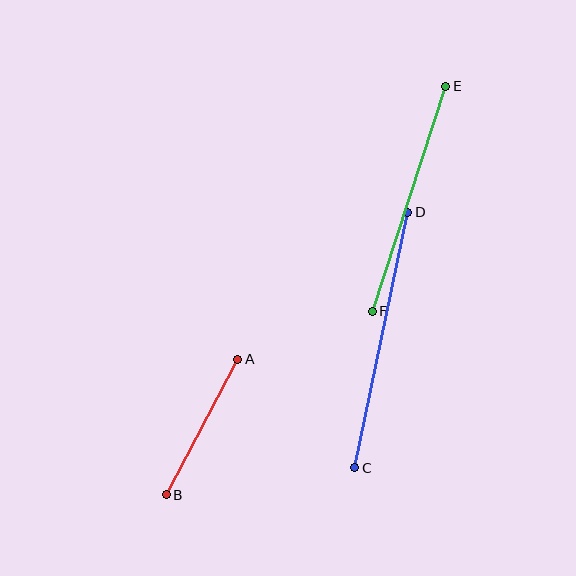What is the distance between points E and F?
The distance is approximately 237 pixels.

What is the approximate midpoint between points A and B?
The midpoint is at approximately (202, 427) pixels.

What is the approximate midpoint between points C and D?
The midpoint is at approximately (381, 340) pixels.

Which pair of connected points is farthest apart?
Points C and D are farthest apart.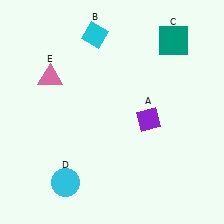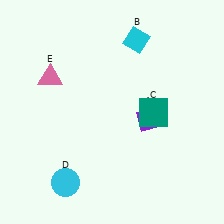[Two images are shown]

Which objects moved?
The objects that moved are: the cyan diamond (B), the teal square (C).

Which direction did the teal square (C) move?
The teal square (C) moved down.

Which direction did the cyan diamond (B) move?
The cyan diamond (B) moved right.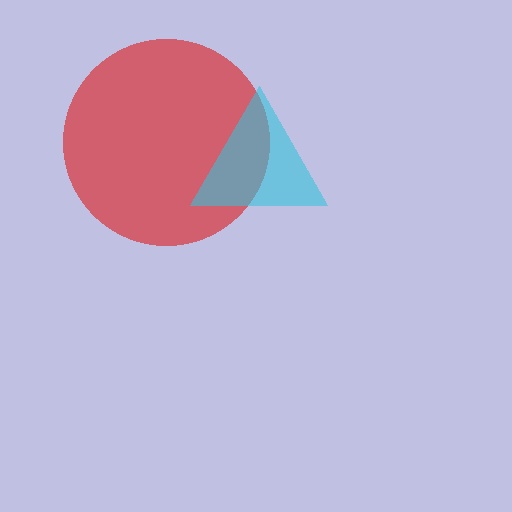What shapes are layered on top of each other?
The layered shapes are: a red circle, a cyan triangle.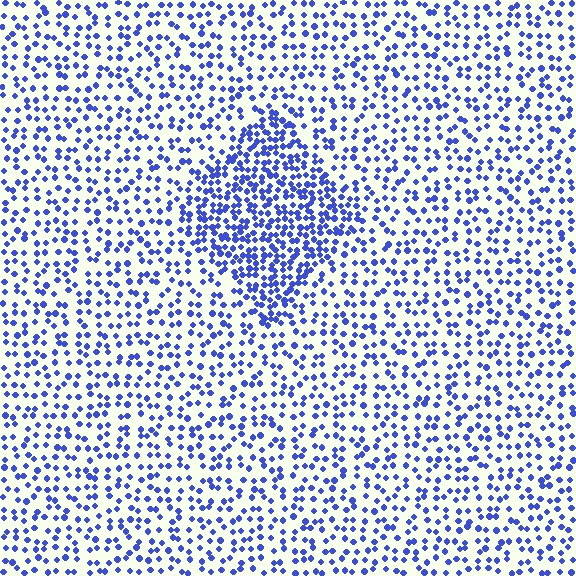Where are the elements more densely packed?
The elements are more densely packed inside the diamond boundary.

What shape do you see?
I see a diamond.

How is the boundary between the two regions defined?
The boundary is defined by a change in element density (approximately 2.0x ratio). All elements are the same color, size, and shape.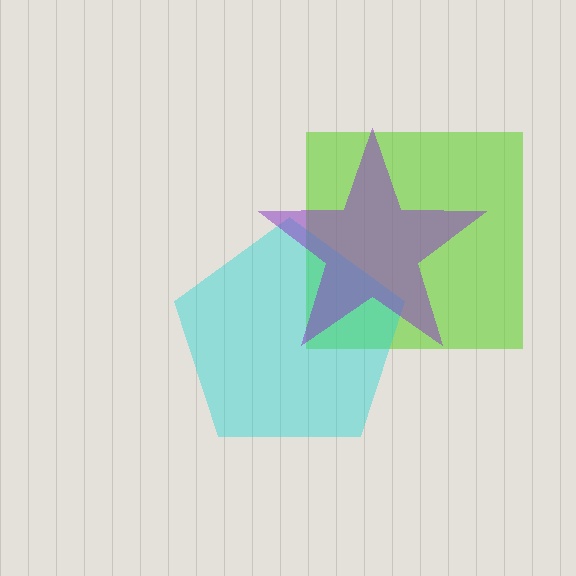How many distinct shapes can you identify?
There are 3 distinct shapes: a lime square, a cyan pentagon, a purple star.